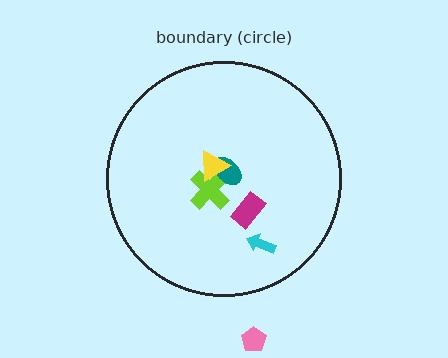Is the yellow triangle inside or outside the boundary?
Inside.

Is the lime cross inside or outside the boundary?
Inside.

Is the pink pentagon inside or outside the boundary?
Outside.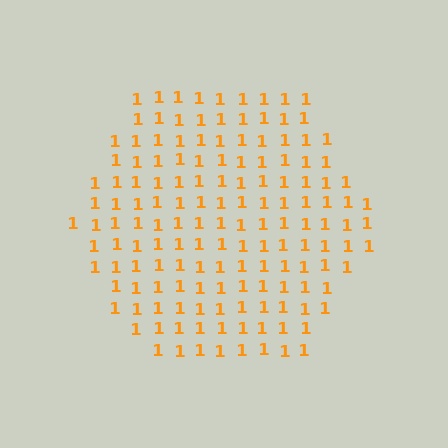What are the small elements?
The small elements are digit 1's.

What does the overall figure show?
The overall figure shows a hexagon.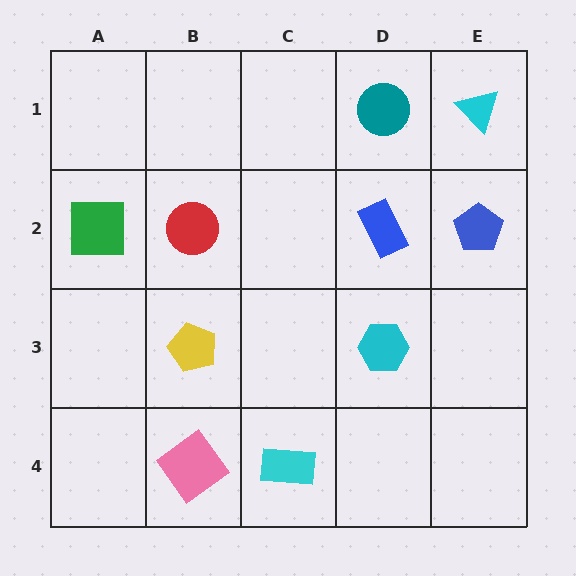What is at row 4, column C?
A cyan rectangle.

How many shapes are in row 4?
2 shapes.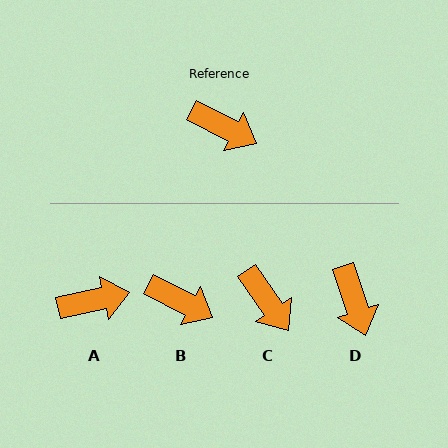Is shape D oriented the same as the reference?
No, it is off by about 45 degrees.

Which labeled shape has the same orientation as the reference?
B.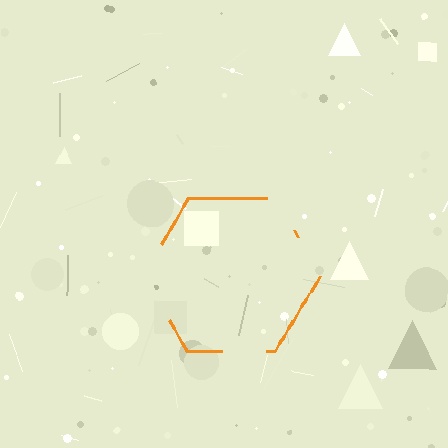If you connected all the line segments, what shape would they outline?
They would outline a hexagon.